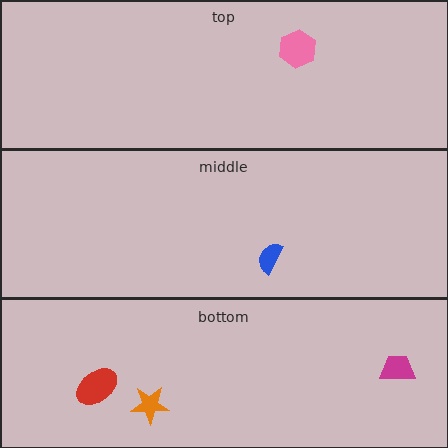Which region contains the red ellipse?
The bottom region.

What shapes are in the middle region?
The blue semicircle.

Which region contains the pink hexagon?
The top region.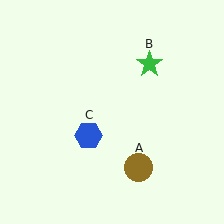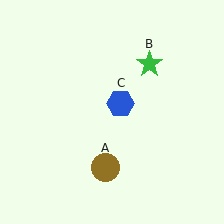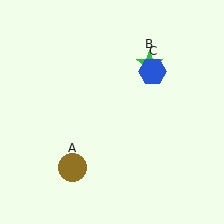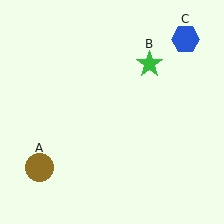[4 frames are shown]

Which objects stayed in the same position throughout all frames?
Green star (object B) remained stationary.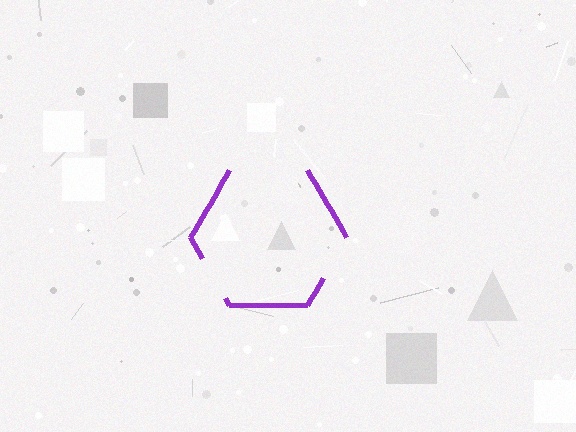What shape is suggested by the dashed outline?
The dashed outline suggests a hexagon.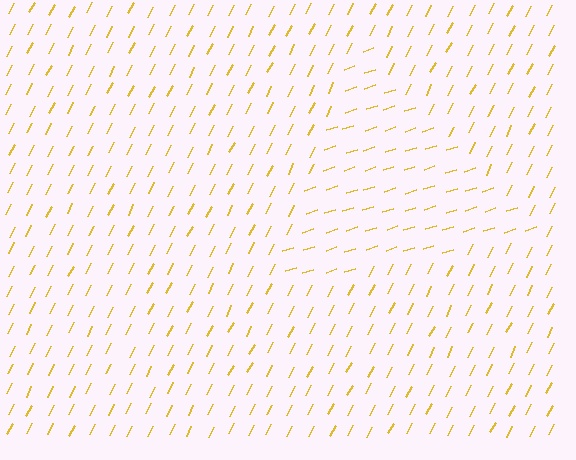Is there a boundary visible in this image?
Yes, there is a texture boundary formed by a change in line orientation.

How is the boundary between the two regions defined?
The boundary is defined purely by a change in line orientation (approximately 45 degrees difference). All lines are the same color and thickness.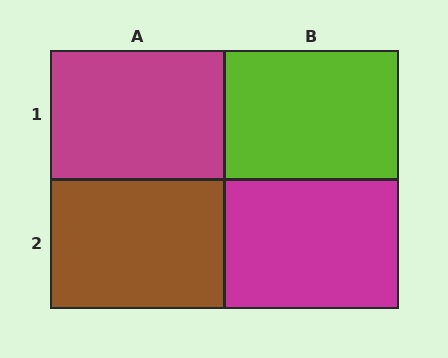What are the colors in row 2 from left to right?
Brown, magenta.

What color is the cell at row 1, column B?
Lime.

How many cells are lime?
1 cell is lime.